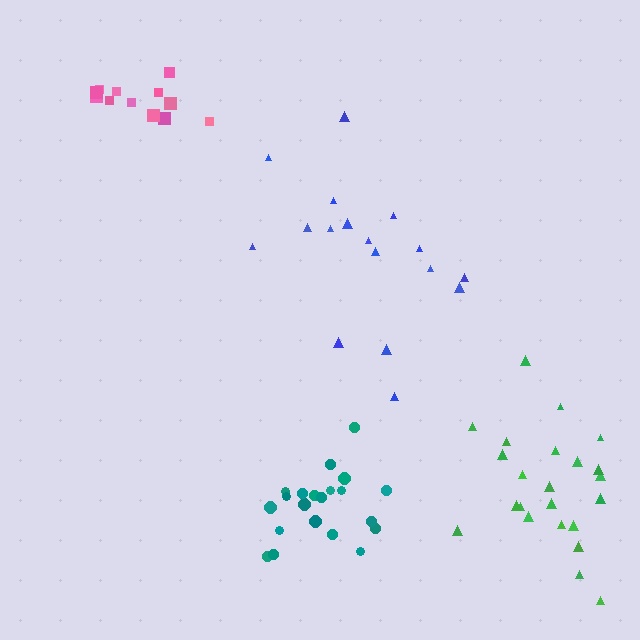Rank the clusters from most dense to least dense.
pink, teal, green, blue.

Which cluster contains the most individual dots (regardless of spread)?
Green (23).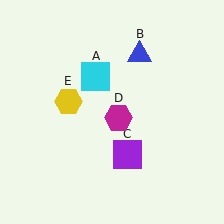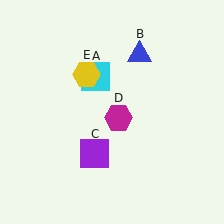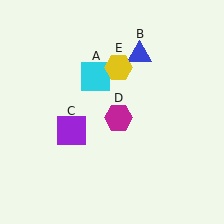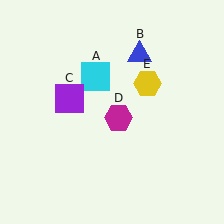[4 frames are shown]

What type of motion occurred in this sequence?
The purple square (object C), yellow hexagon (object E) rotated clockwise around the center of the scene.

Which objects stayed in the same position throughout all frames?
Cyan square (object A) and blue triangle (object B) and magenta hexagon (object D) remained stationary.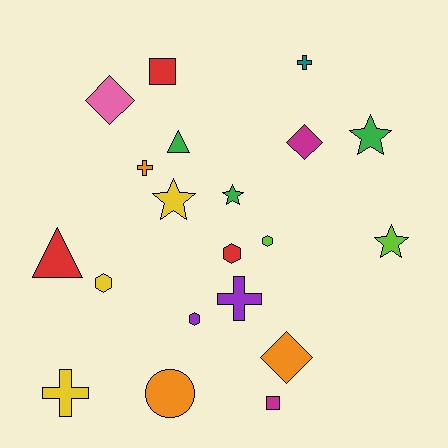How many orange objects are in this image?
There are 3 orange objects.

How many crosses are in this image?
There are 4 crosses.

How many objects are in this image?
There are 20 objects.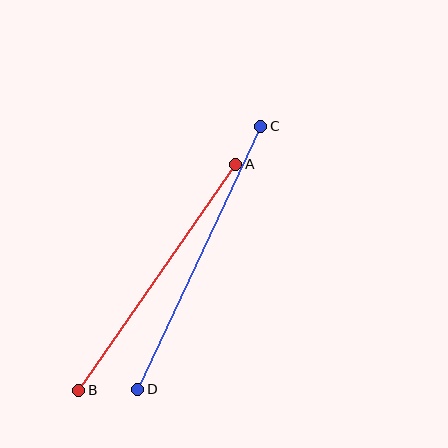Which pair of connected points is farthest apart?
Points C and D are farthest apart.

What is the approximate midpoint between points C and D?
The midpoint is at approximately (199, 258) pixels.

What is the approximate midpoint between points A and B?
The midpoint is at approximately (157, 277) pixels.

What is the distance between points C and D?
The distance is approximately 291 pixels.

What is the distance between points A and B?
The distance is approximately 276 pixels.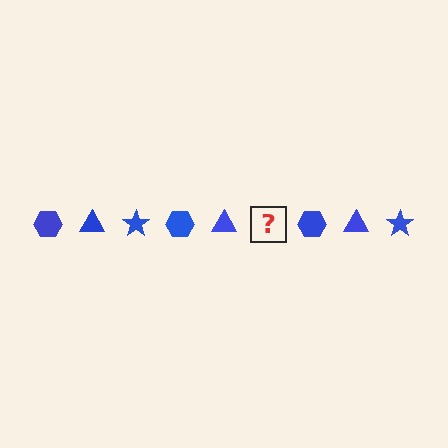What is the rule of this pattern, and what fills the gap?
The rule is that the pattern cycles through hexagon, triangle, star shapes in blue. The gap should be filled with a blue star.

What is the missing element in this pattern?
The missing element is a blue star.